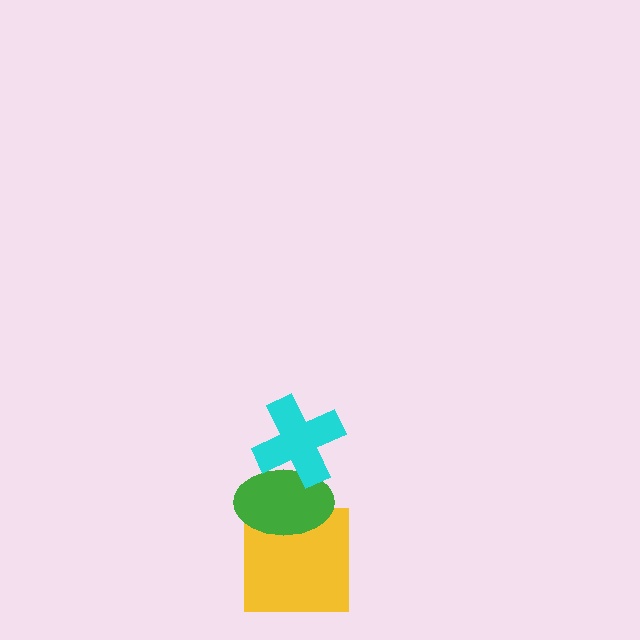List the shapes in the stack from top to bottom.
From top to bottom: the cyan cross, the green ellipse, the yellow square.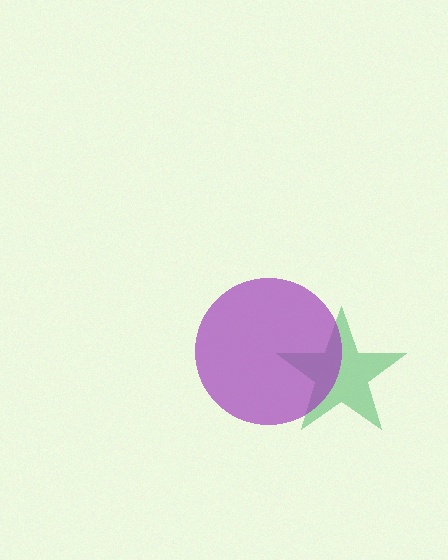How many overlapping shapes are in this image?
There are 2 overlapping shapes in the image.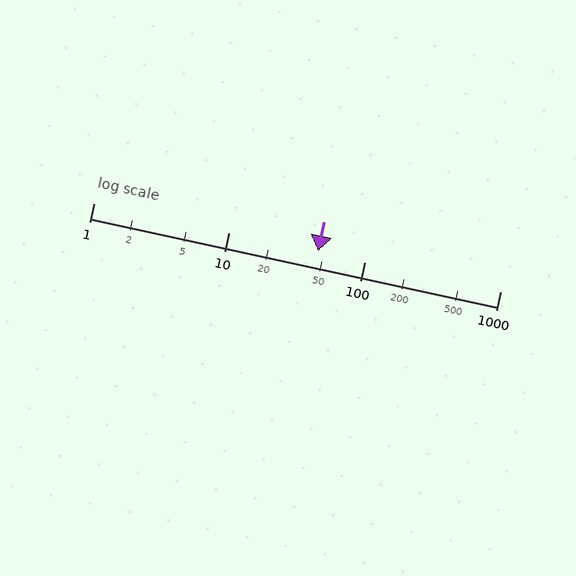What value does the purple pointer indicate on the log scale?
The pointer indicates approximately 45.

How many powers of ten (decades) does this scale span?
The scale spans 3 decades, from 1 to 1000.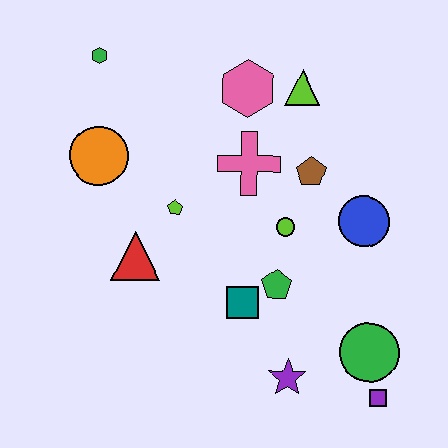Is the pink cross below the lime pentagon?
No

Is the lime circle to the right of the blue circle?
No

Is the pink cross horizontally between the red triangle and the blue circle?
Yes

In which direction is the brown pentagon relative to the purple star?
The brown pentagon is above the purple star.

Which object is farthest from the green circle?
The green hexagon is farthest from the green circle.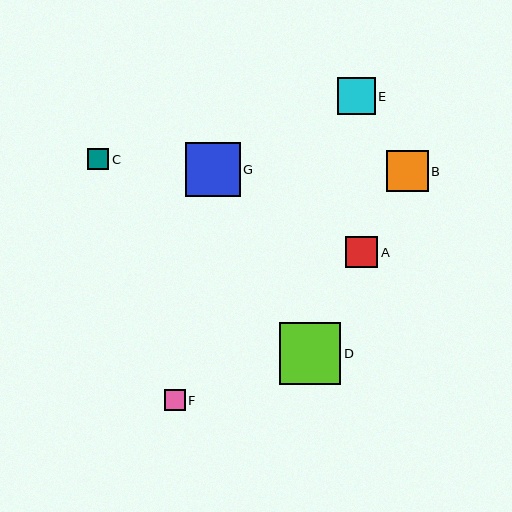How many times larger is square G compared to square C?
Square G is approximately 2.6 times the size of square C.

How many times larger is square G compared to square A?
Square G is approximately 1.7 times the size of square A.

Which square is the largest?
Square D is the largest with a size of approximately 61 pixels.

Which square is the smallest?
Square F is the smallest with a size of approximately 20 pixels.